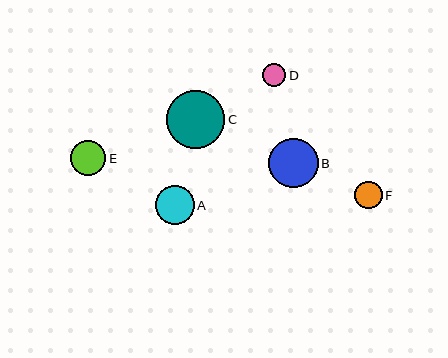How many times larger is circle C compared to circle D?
Circle C is approximately 2.5 times the size of circle D.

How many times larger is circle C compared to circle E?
Circle C is approximately 1.6 times the size of circle E.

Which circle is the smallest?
Circle D is the smallest with a size of approximately 23 pixels.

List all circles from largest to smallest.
From largest to smallest: C, B, A, E, F, D.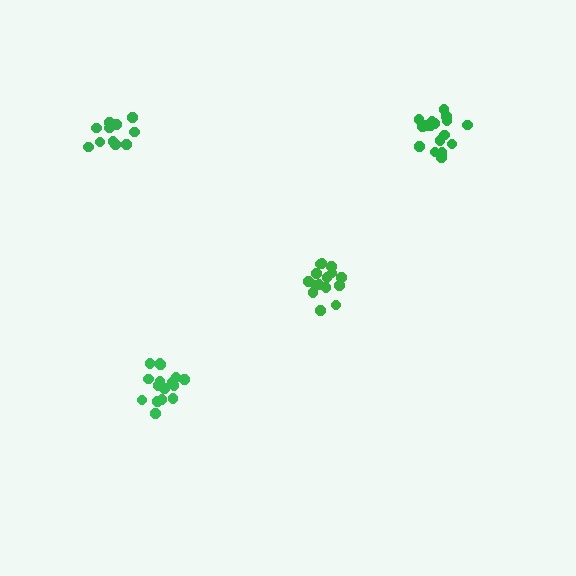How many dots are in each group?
Group 1: 17 dots, Group 2: 17 dots, Group 3: 15 dots, Group 4: 12 dots (61 total).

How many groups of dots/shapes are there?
There are 4 groups.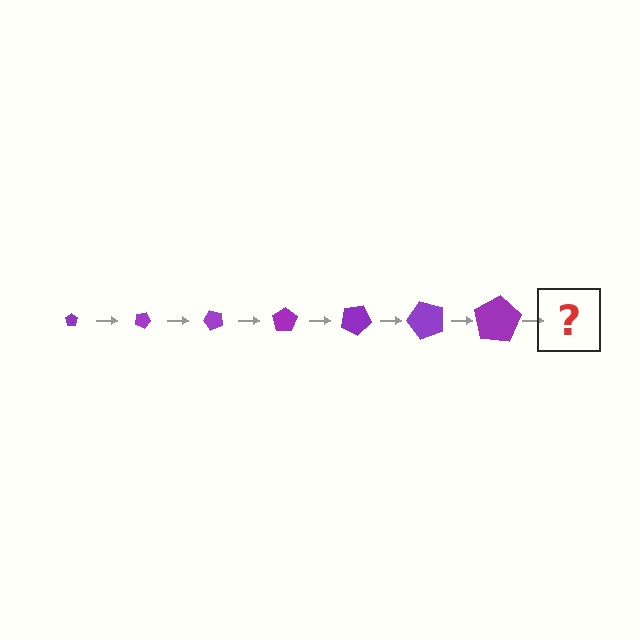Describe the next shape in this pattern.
It should be a pentagon, larger than the previous one and rotated 175 degrees from the start.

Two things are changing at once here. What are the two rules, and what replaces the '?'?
The two rules are that the pentagon grows larger each step and it rotates 25 degrees each step. The '?' should be a pentagon, larger than the previous one and rotated 175 degrees from the start.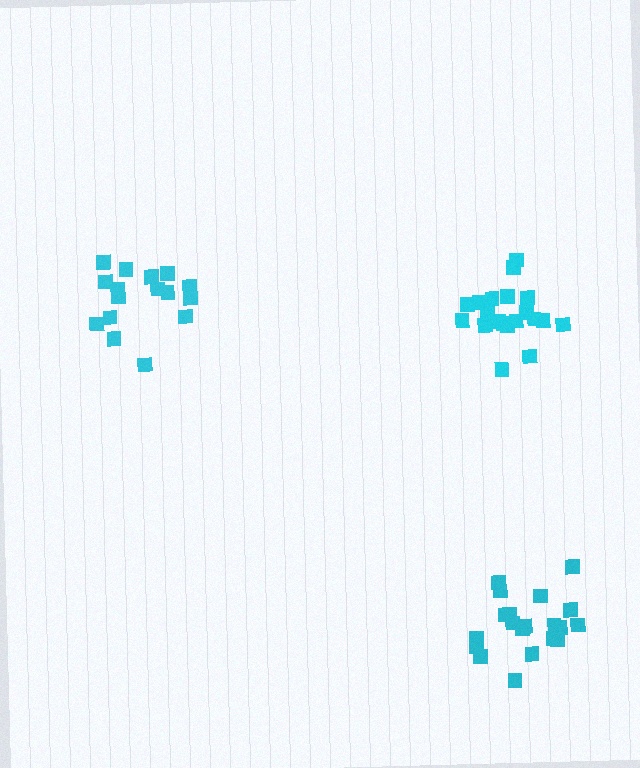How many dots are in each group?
Group 1: 20 dots, Group 2: 20 dots, Group 3: 16 dots (56 total).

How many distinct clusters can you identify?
There are 3 distinct clusters.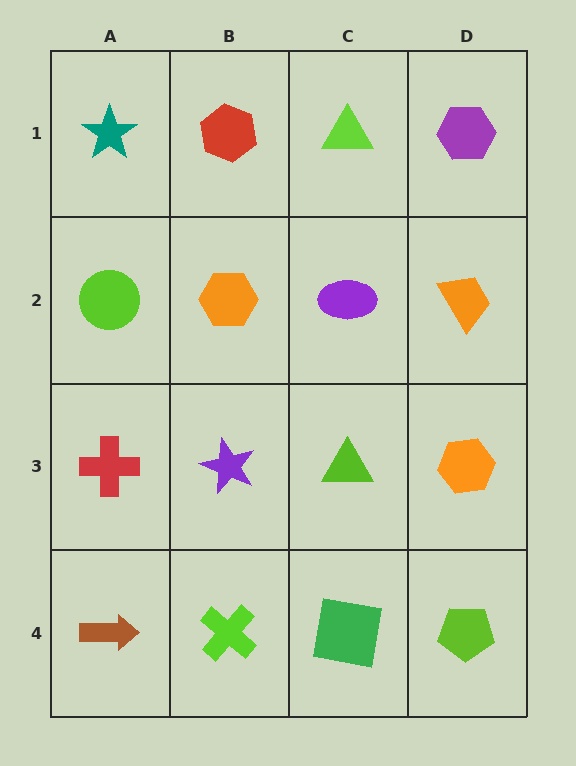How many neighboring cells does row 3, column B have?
4.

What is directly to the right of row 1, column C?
A purple hexagon.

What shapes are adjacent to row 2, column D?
A purple hexagon (row 1, column D), an orange hexagon (row 3, column D), a purple ellipse (row 2, column C).